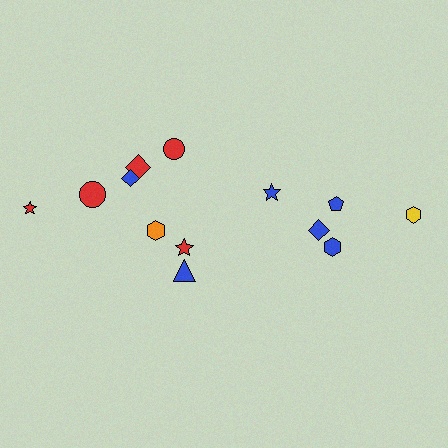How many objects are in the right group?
There are 5 objects.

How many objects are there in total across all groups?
There are 13 objects.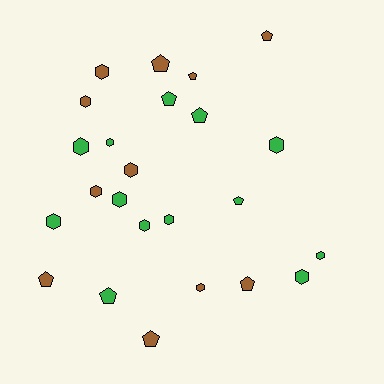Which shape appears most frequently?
Hexagon, with 14 objects.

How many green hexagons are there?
There are 9 green hexagons.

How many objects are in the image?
There are 24 objects.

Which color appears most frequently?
Green, with 13 objects.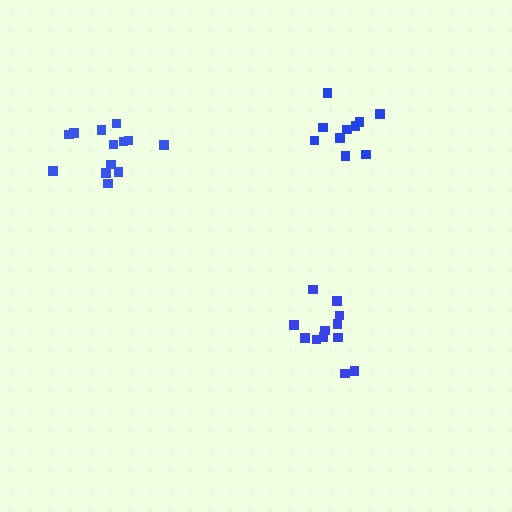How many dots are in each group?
Group 1: 12 dots, Group 2: 13 dots, Group 3: 10 dots (35 total).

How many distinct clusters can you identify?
There are 3 distinct clusters.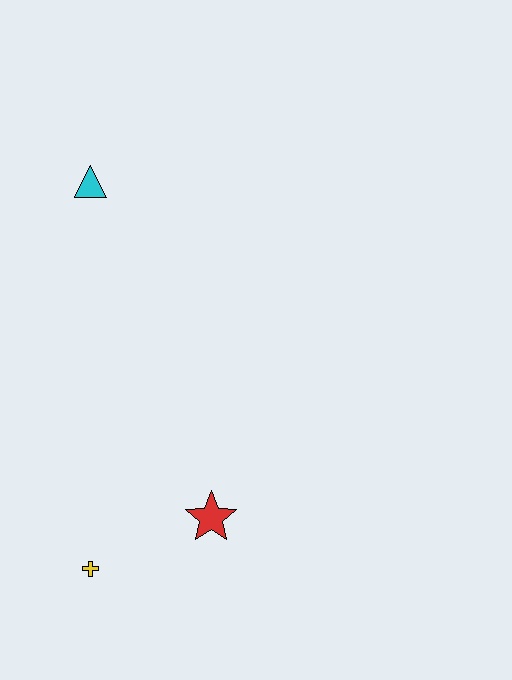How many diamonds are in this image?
There are no diamonds.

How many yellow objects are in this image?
There is 1 yellow object.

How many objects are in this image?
There are 3 objects.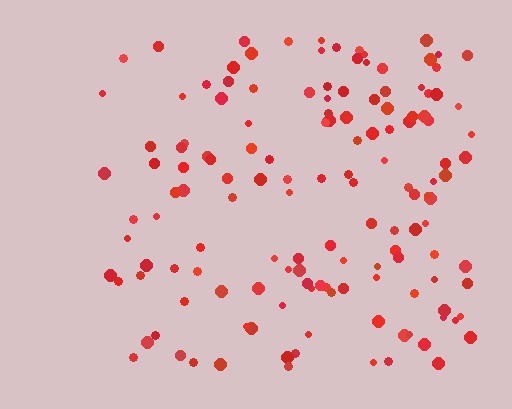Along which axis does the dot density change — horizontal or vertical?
Horizontal.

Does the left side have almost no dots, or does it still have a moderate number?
Still a moderate number, just noticeably fewer than the right.